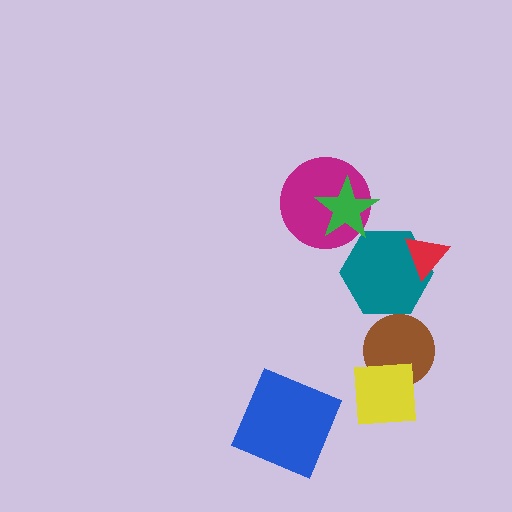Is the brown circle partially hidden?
Yes, it is partially covered by another shape.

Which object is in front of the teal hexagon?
The red triangle is in front of the teal hexagon.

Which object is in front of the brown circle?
The yellow square is in front of the brown circle.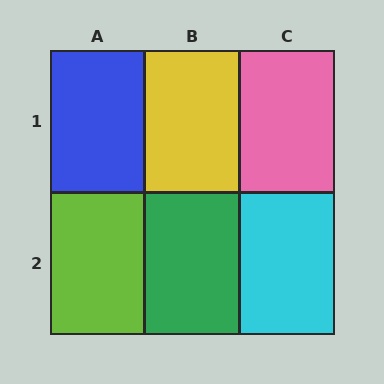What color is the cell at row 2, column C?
Cyan.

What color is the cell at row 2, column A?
Lime.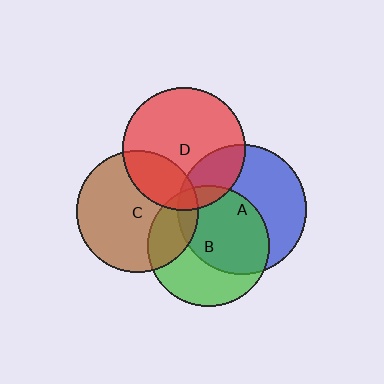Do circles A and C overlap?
Yes.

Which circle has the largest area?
Circle A (blue).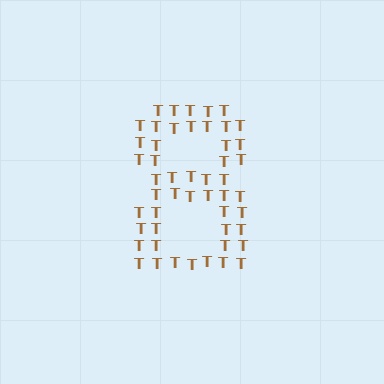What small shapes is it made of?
It is made of small letter T's.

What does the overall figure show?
The overall figure shows the digit 8.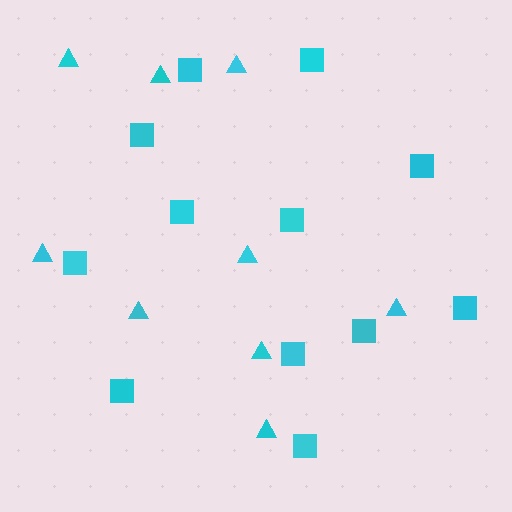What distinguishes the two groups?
There are 2 groups: one group of squares (12) and one group of triangles (9).